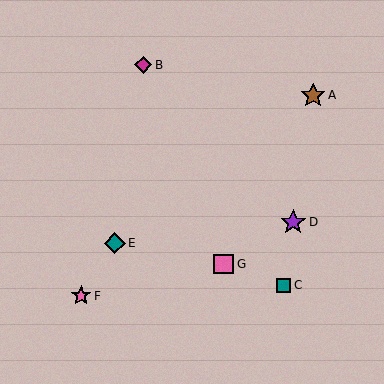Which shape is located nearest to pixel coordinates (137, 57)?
The magenta diamond (labeled B) at (143, 65) is nearest to that location.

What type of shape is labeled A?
Shape A is a brown star.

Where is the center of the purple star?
The center of the purple star is at (293, 222).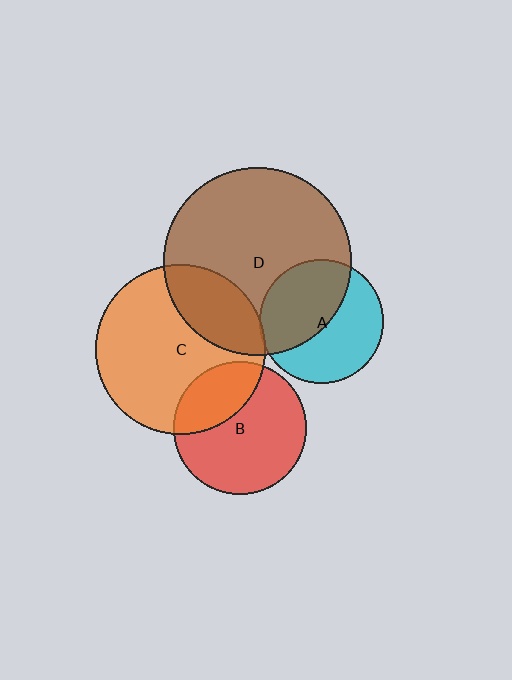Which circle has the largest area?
Circle D (brown).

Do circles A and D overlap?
Yes.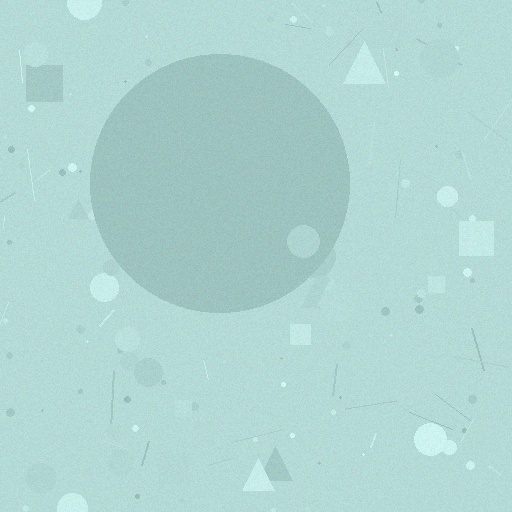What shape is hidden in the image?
A circle is hidden in the image.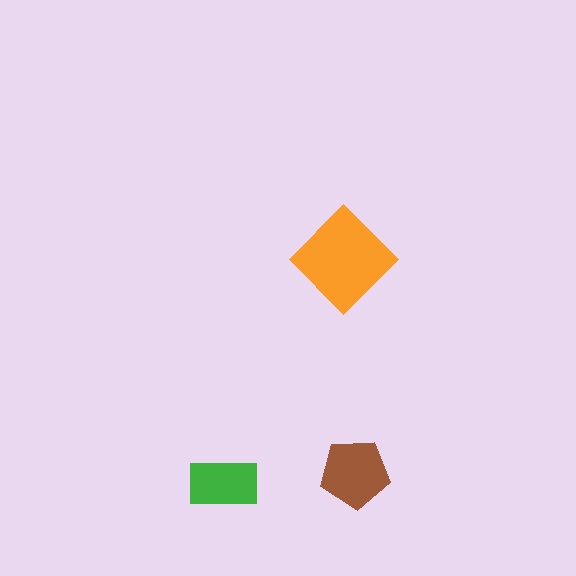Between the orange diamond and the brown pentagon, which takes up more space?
The orange diamond.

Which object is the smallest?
The green rectangle.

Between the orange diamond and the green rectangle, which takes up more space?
The orange diamond.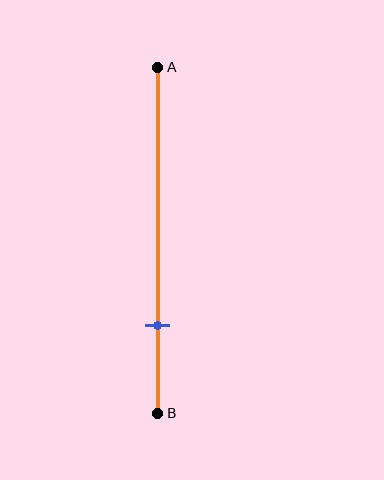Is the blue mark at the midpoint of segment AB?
No, the mark is at about 75% from A, not at the 50% midpoint.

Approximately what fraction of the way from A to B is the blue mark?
The blue mark is approximately 75% of the way from A to B.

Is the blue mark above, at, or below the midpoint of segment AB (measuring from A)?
The blue mark is below the midpoint of segment AB.